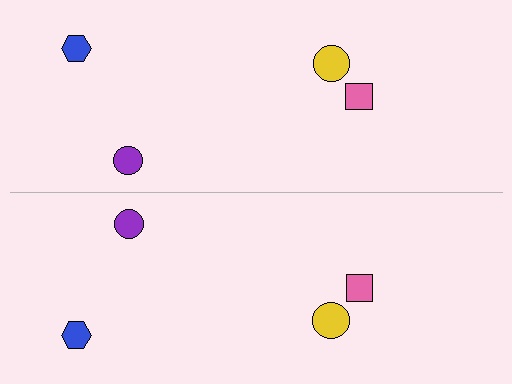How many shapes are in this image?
There are 8 shapes in this image.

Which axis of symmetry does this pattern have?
The pattern has a horizontal axis of symmetry running through the center of the image.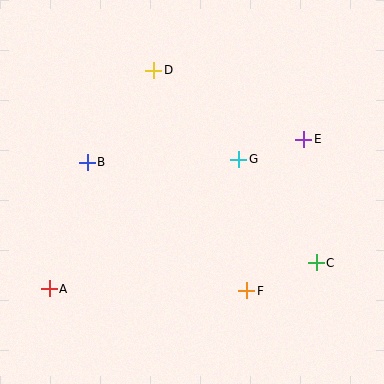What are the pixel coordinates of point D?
Point D is at (154, 70).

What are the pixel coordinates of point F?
Point F is at (247, 291).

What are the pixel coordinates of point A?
Point A is at (49, 289).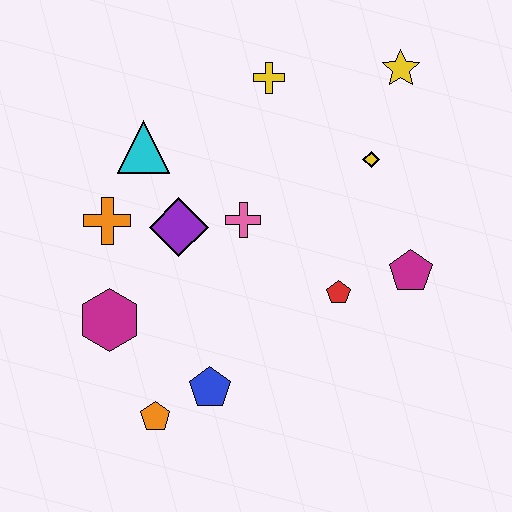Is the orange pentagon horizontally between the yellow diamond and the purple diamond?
No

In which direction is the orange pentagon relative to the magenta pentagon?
The orange pentagon is to the left of the magenta pentagon.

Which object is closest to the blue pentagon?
The orange pentagon is closest to the blue pentagon.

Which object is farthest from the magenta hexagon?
The yellow star is farthest from the magenta hexagon.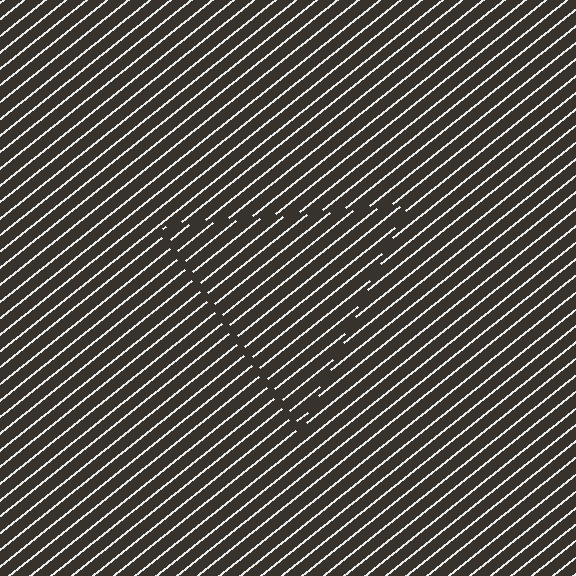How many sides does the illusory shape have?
3 sides — the line-ends trace a triangle.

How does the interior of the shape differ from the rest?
The interior of the shape contains the same grating, shifted by half a period — the contour is defined by the phase discontinuity where line-ends from the inner and outer gratings abut.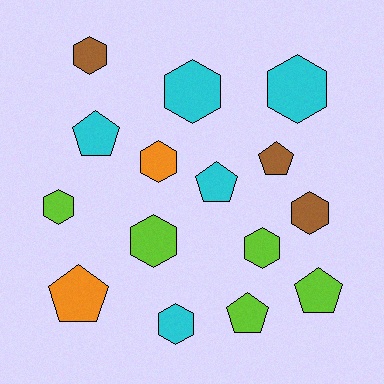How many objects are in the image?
There are 15 objects.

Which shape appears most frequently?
Hexagon, with 9 objects.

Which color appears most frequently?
Lime, with 5 objects.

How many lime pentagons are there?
There are 2 lime pentagons.